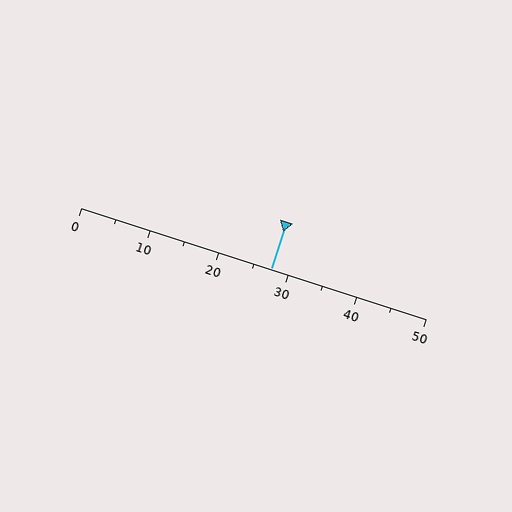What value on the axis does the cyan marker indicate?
The marker indicates approximately 27.5.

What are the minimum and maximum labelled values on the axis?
The axis runs from 0 to 50.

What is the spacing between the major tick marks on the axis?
The major ticks are spaced 10 apart.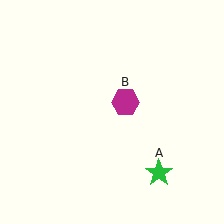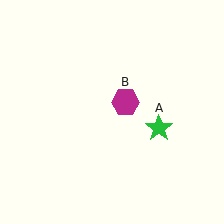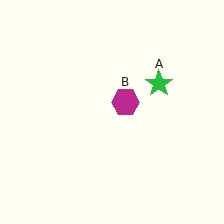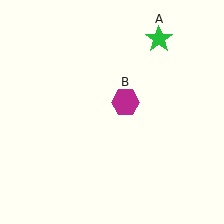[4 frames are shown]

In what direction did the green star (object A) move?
The green star (object A) moved up.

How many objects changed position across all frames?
1 object changed position: green star (object A).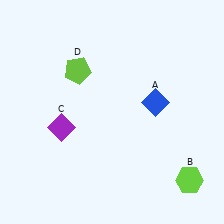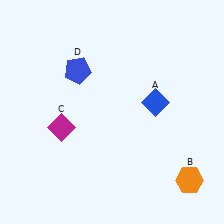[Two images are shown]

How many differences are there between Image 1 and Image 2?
There are 3 differences between the two images.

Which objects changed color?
B changed from lime to orange. C changed from purple to magenta. D changed from lime to blue.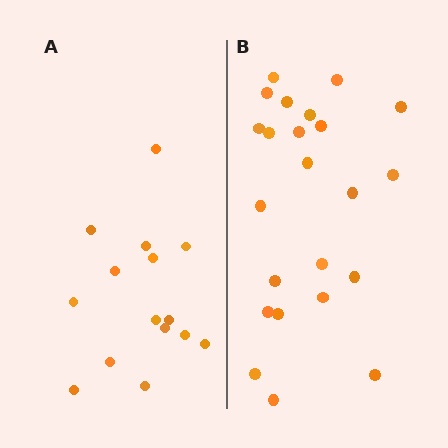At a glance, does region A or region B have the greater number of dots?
Region B (the right region) has more dots.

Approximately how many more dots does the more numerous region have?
Region B has roughly 8 or so more dots than region A.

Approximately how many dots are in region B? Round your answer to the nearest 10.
About 20 dots. (The exact count is 23, which rounds to 20.)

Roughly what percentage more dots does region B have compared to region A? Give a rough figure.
About 55% more.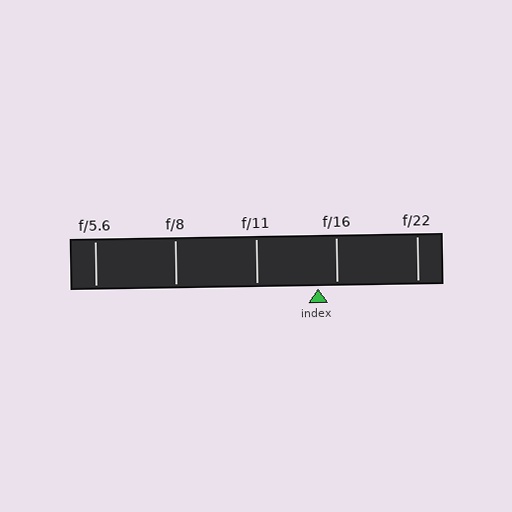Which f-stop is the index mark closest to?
The index mark is closest to f/16.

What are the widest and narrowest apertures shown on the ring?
The widest aperture shown is f/5.6 and the narrowest is f/22.